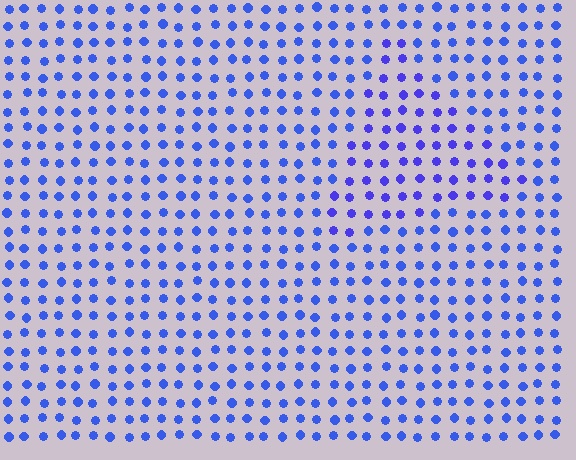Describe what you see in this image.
The image is filled with small blue elements in a uniform arrangement. A triangle-shaped region is visible where the elements are tinted to a slightly different hue, forming a subtle color boundary.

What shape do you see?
I see a triangle.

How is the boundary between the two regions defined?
The boundary is defined purely by a slight shift in hue (about 18 degrees). Spacing, size, and orientation are identical on both sides.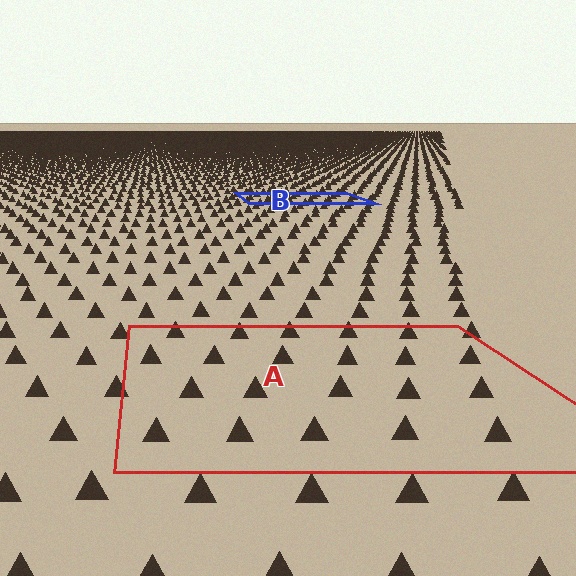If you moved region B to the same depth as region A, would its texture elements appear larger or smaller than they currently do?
They would appear larger. At a closer depth, the same texture elements are projected at a bigger on-screen size.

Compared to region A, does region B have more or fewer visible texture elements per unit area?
Region B has more texture elements per unit area — they are packed more densely because it is farther away.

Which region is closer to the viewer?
Region A is closer. The texture elements there are larger and more spread out.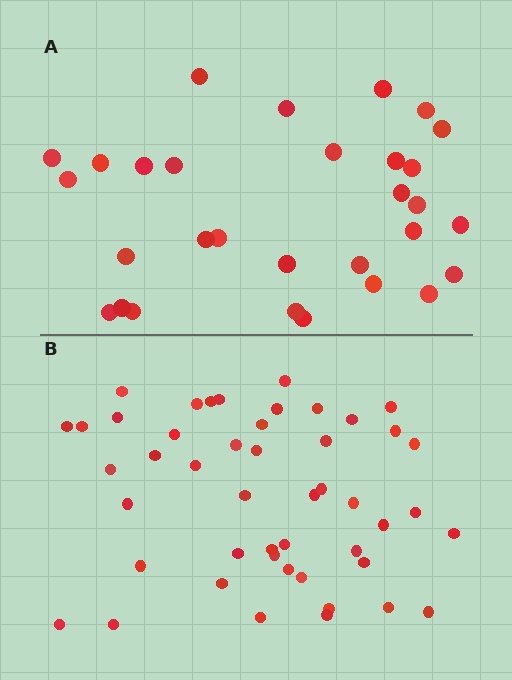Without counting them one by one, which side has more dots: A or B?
Region B (the bottom region) has more dots.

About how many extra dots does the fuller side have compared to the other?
Region B has approximately 15 more dots than region A.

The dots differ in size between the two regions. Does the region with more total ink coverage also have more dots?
No. Region A has more total ink coverage because its dots are larger, but region B actually contains more individual dots. Total area can be misleading — the number of items is what matters here.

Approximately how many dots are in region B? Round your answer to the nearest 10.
About 50 dots. (The exact count is 47, which rounds to 50.)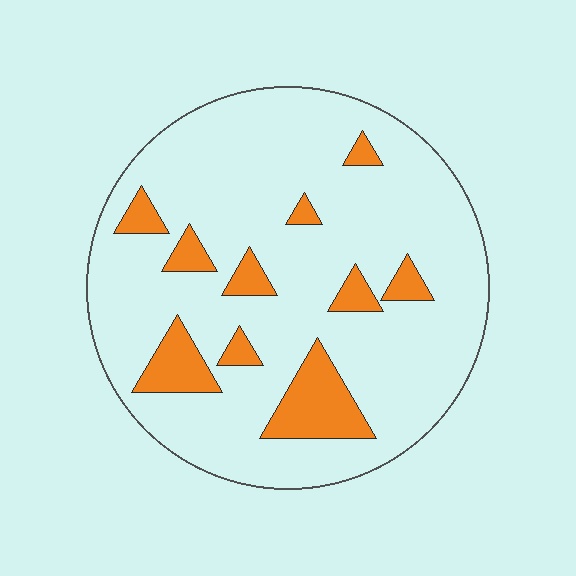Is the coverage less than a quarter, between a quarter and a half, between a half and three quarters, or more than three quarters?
Less than a quarter.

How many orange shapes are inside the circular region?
10.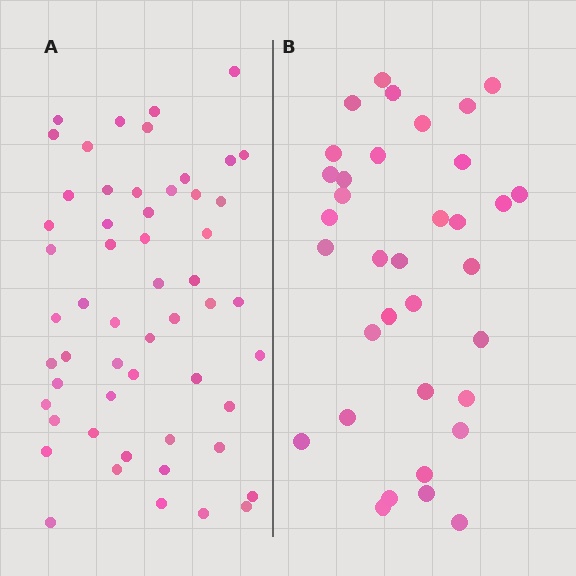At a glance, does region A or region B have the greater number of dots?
Region A (the left region) has more dots.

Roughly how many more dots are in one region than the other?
Region A has approximately 20 more dots than region B.